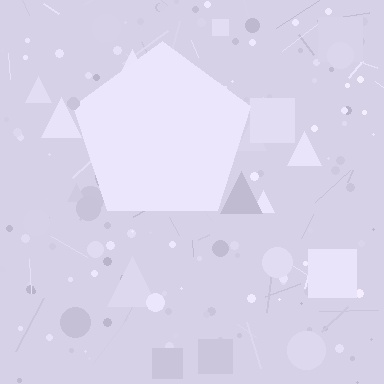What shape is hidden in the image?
A pentagon is hidden in the image.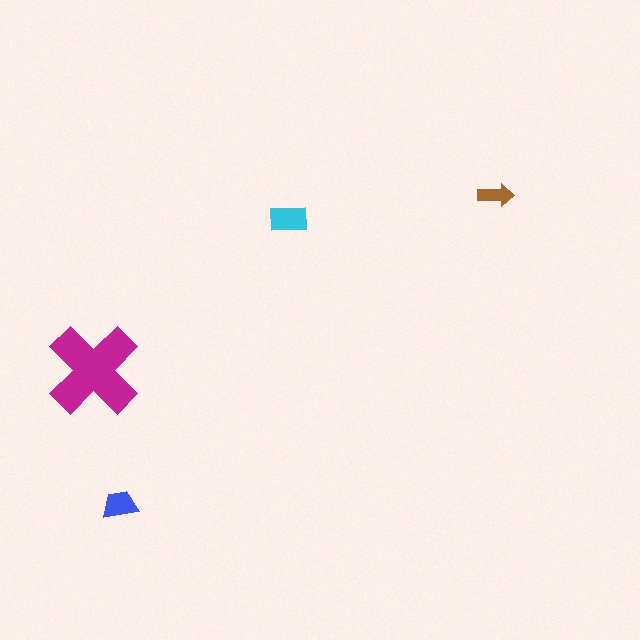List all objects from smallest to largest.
The brown arrow, the blue trapezoid, the cyan rectangle, the magenta cross.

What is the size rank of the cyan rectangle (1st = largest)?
2nd.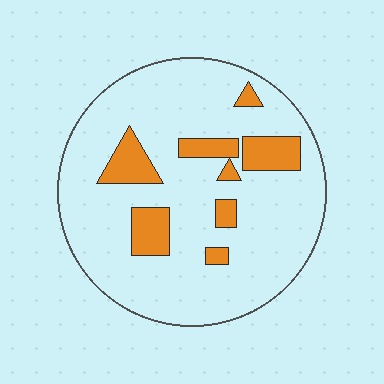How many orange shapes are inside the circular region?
8.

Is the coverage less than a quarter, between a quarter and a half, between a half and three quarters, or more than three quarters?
Less than a quarter.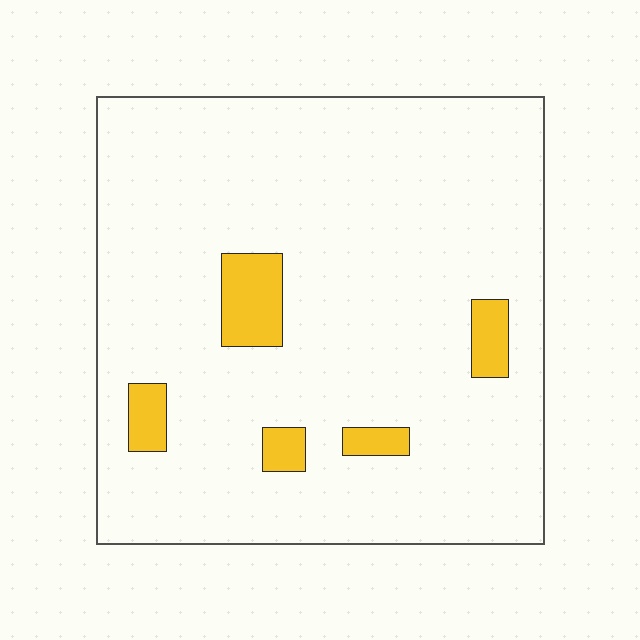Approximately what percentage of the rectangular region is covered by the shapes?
Approximately 10%.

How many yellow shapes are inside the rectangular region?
5.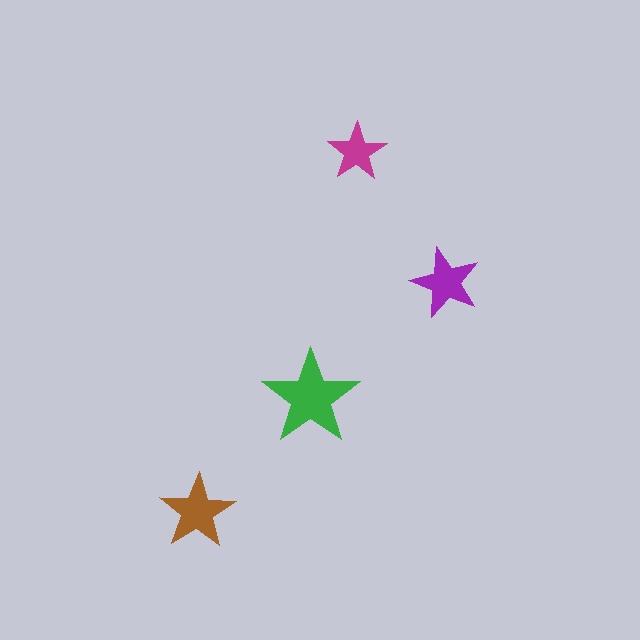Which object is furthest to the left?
The brown star is leftmost.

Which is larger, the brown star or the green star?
The green one.